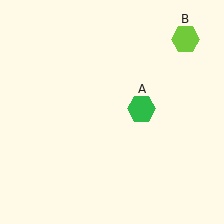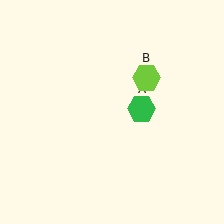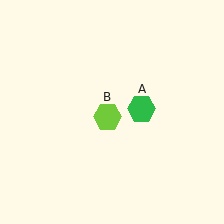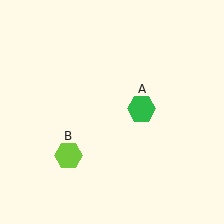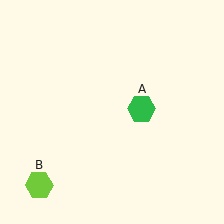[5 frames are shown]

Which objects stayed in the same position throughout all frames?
Green hexagon (object A) remained stationary.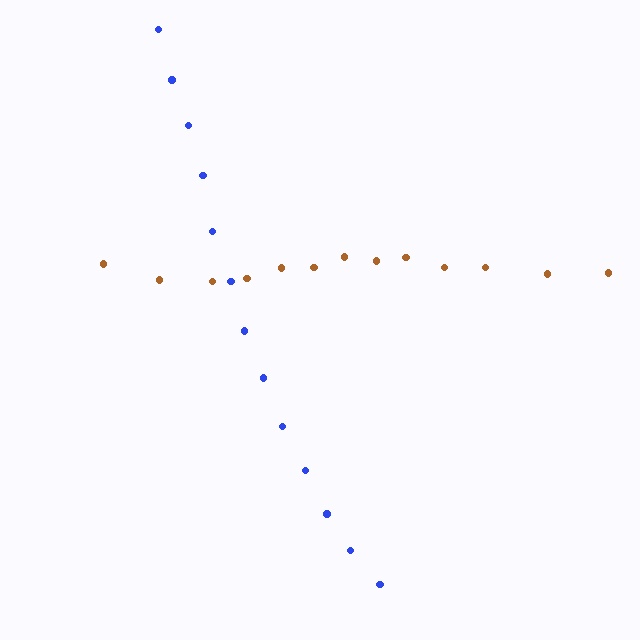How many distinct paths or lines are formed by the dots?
There are 2 distinct paths.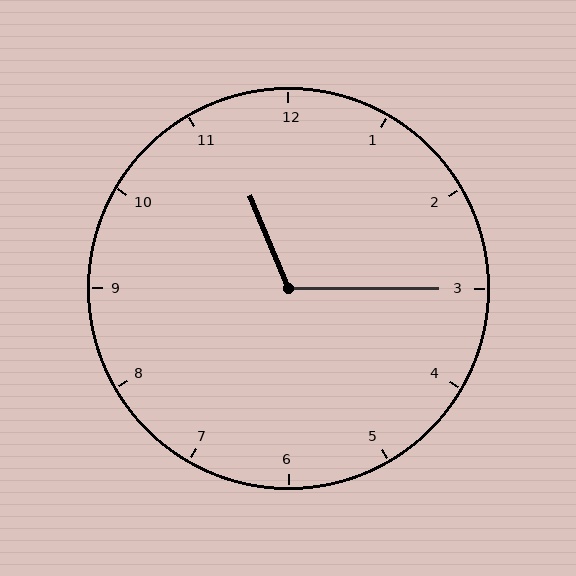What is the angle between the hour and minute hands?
Approximately 112 degrees.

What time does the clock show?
11:15.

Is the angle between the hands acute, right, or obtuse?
It is obtuse.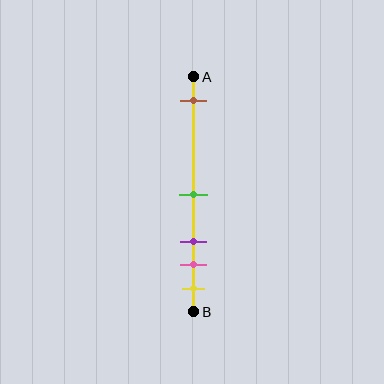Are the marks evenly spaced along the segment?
No, the marks are not evenly spaced.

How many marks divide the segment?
There are 5 marks dividing the segment.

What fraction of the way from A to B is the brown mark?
The brown mark is approximately 10% (0.1) of the way from A to B.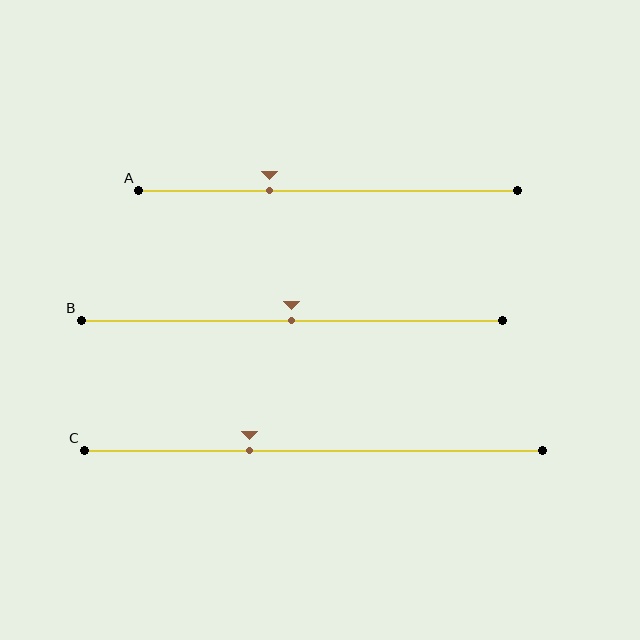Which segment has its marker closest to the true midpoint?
Segment B has its marker closest to the true midpoint.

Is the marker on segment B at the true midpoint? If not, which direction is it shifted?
Yes, the marker on segment B is at the true midpoint.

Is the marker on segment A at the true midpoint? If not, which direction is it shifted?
No, the marker on segment A is shifted to the left by about 15% of the segment length.